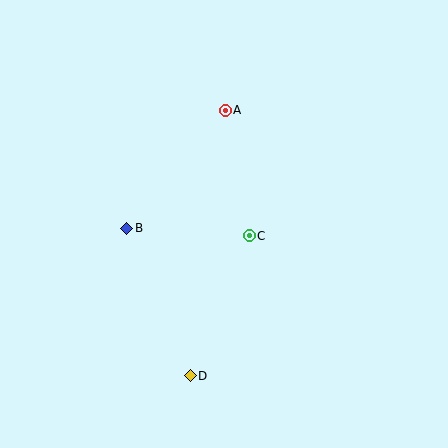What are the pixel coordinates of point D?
Point D is at (190, 376).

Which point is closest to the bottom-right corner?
Point D is closest to the bottom-right corner.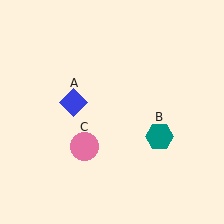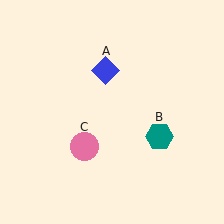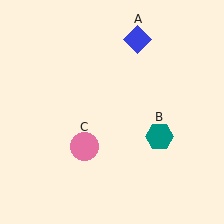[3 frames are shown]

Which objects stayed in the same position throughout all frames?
Teal hexagon (object B) and pink circle (object C) remained stationary.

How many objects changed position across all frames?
1 object changed position: blue diamond (object A).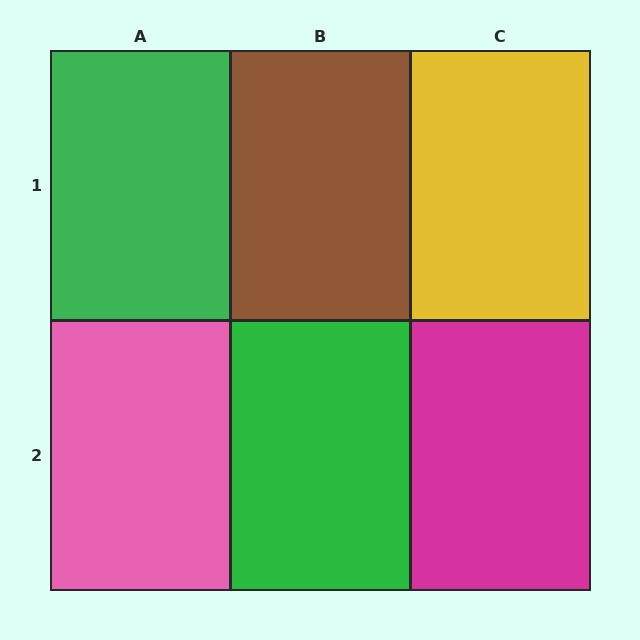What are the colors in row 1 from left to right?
Green, brown, yellow.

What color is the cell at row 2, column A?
Pink.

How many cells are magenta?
1 cell is magenta.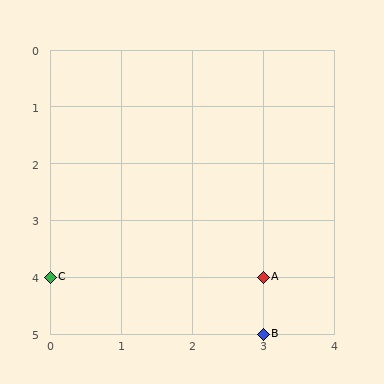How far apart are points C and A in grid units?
Points C and A are 3 columns apart.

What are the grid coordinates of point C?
Point C is at grid coordinates (0, 4).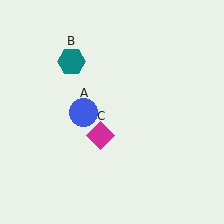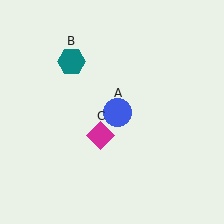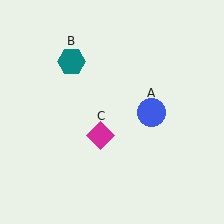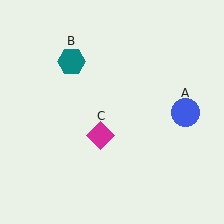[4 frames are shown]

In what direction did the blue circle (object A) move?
The blue circle (object A) moved right.